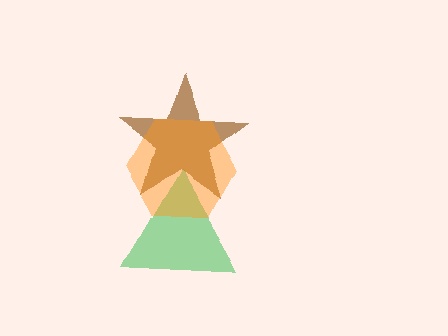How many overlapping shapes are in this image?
There are 3 overlapping shapes in the image.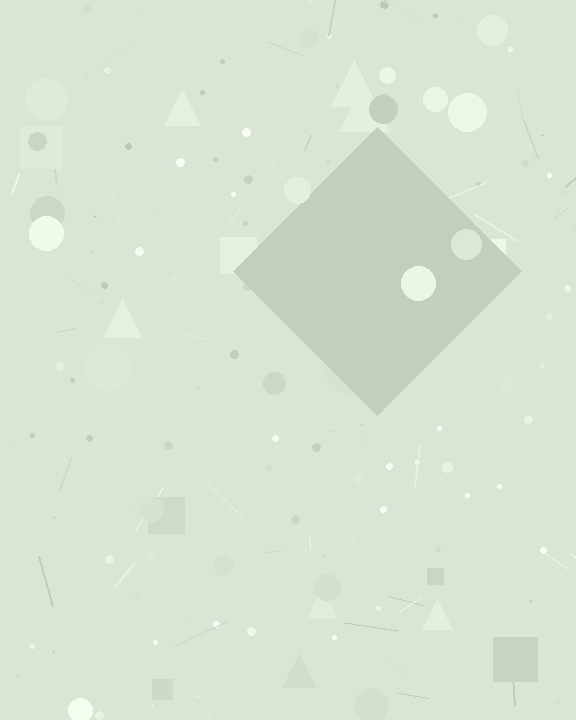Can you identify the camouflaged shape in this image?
The camouflaged shape is a diamond.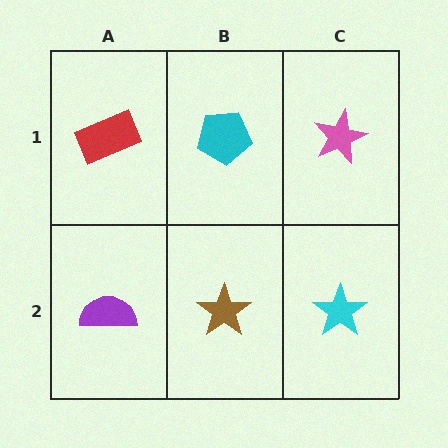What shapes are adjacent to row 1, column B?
A brown star (row 2, column B), a red rectangle (row 1, column A), a pink star (row 1, column C).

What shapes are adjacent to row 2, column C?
A pink star (row 1, column C), a brown star (row 2, column B).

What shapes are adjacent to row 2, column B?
A cyan pentagon (row 1, column B), a purple semicircle (row 2, column A), a cyan star (row 2, column C).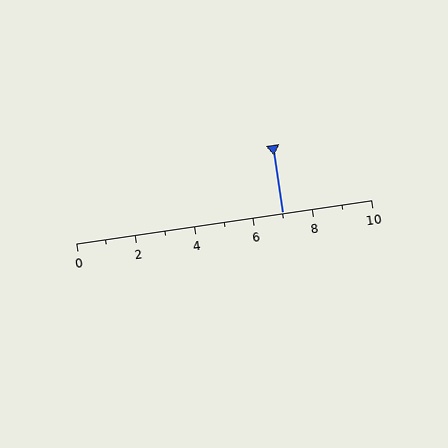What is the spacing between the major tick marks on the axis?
The major ticks are spaced 2 apart.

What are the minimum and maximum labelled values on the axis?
The axis runs from 0 to 10.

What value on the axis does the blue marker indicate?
The marker indicates approximately 7.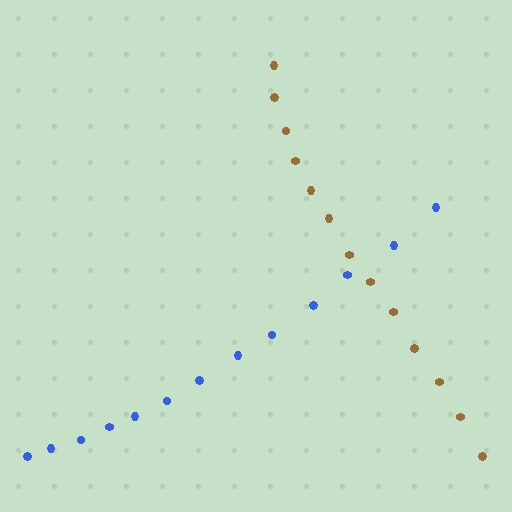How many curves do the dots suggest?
There are 2 distinct paths.